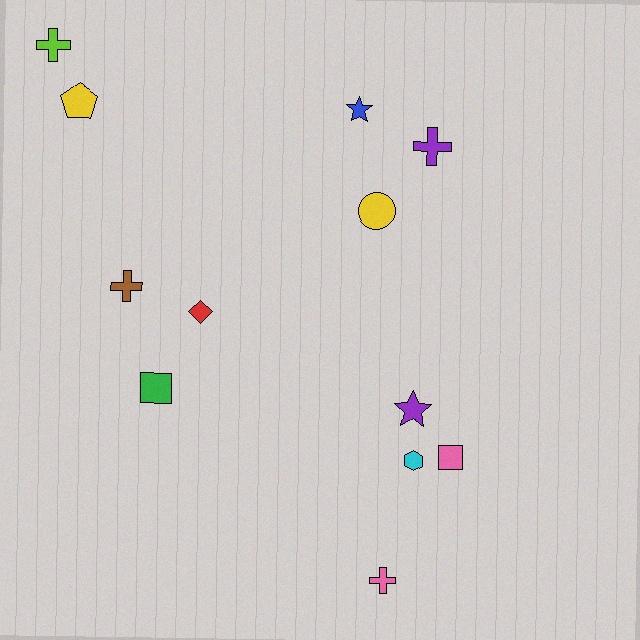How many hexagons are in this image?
There is 1 hexagon.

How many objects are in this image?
There are 12 objects.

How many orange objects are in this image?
There are no orange objects.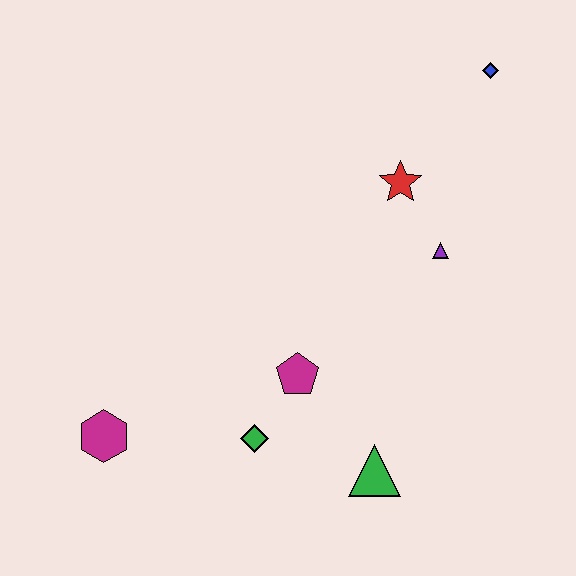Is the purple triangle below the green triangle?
No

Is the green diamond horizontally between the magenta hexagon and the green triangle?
Yes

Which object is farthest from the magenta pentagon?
The blue diamond is farthest from the magenta pentagon.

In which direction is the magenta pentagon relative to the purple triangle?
The magenta pentagon is to the left of the purple triangle.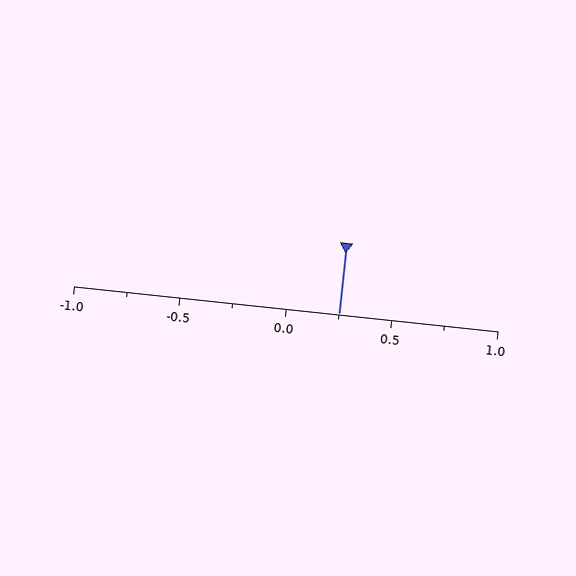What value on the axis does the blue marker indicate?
The marker indicates approximately 0.25.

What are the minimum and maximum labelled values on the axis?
The axis runs from -1.0 to 1.0.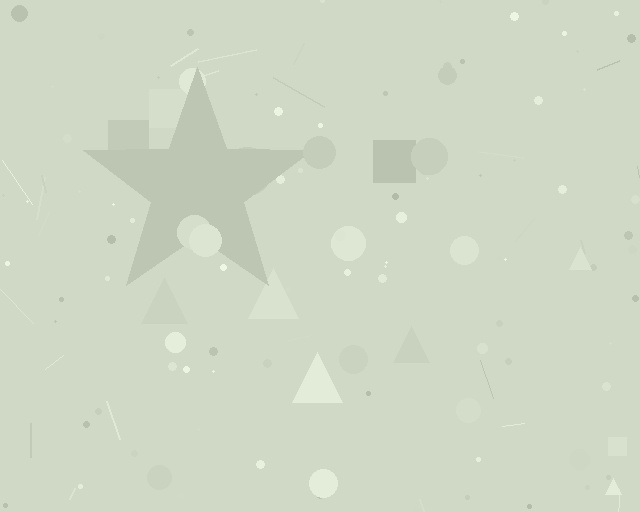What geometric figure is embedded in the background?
A star is embedded in the background.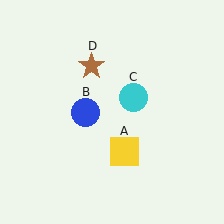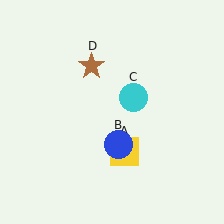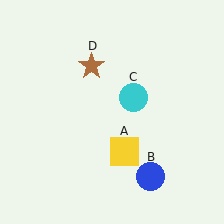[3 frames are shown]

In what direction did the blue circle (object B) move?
The blue circle (object B) moved down and to the right.